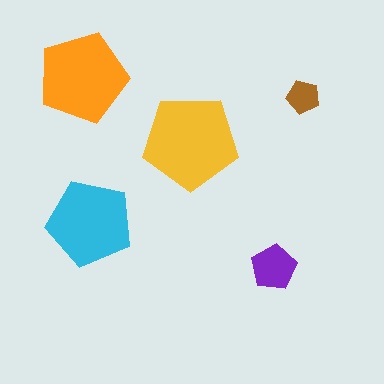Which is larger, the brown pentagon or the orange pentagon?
The orange one.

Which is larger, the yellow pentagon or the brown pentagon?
The yellow one.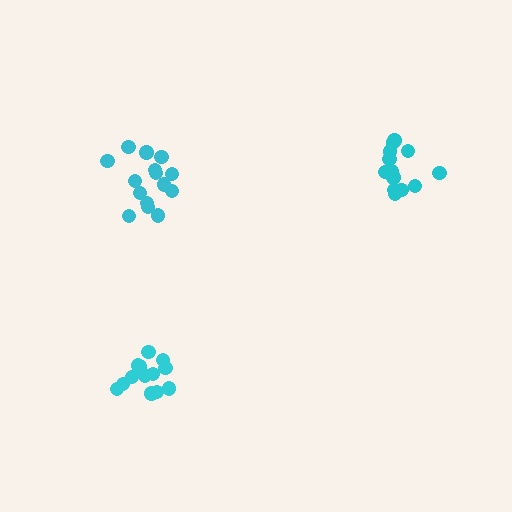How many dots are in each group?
Group 1: 15 dots, Group 2: 13 dots, Group 3: 13 dots (41 total).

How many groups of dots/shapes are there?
There are 3 groups.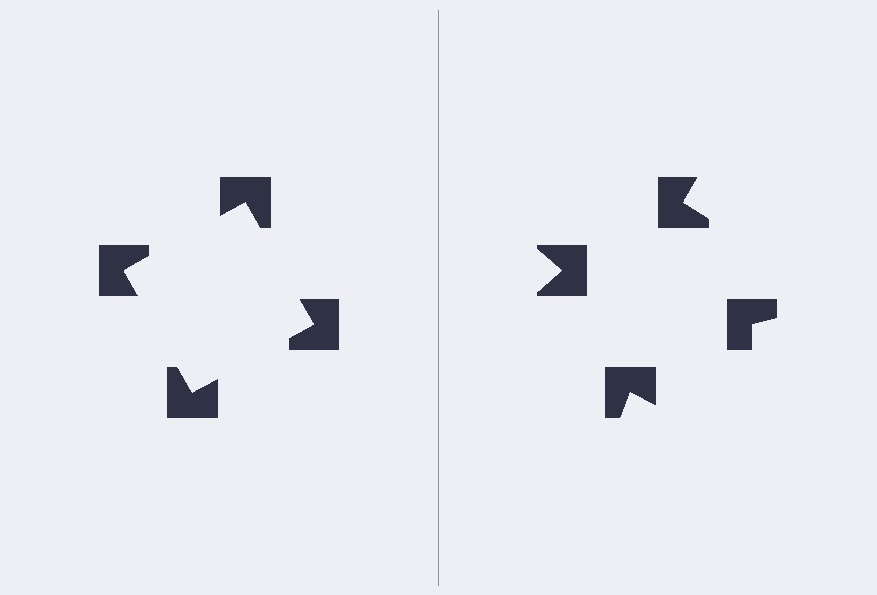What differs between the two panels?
The notched squares are positioned identically on both sides; only the wedge orientations differ. On the left they align to a square; on the right they are misaligned.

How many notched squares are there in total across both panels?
8 — 4 on each side.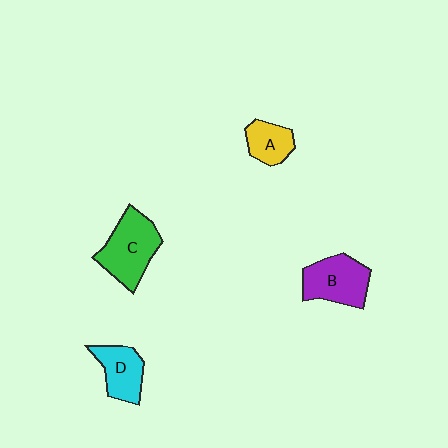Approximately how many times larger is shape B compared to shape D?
Approximately 1.3 times.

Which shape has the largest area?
Shape C (green).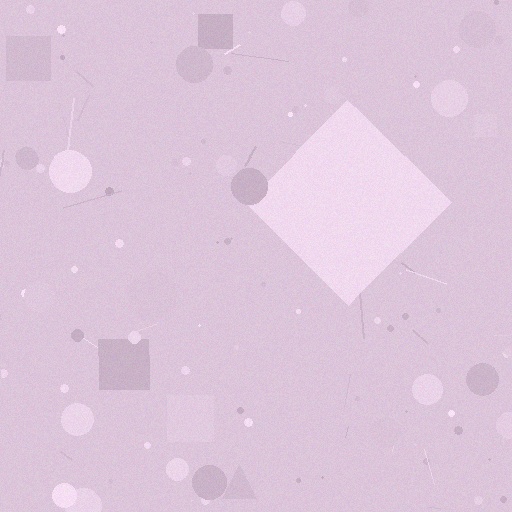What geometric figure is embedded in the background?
A diamond is embedded in the background.